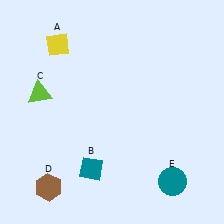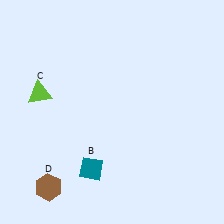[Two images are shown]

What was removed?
The teal circle (E), the yellow diamond (A) were removed in Image 2.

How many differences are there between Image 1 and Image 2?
There are 2 differences between the two images.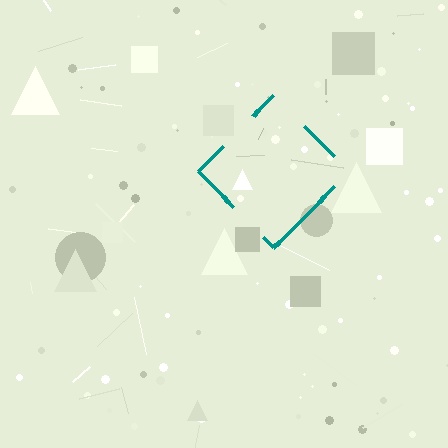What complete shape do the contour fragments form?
The contour fragments form a diamond.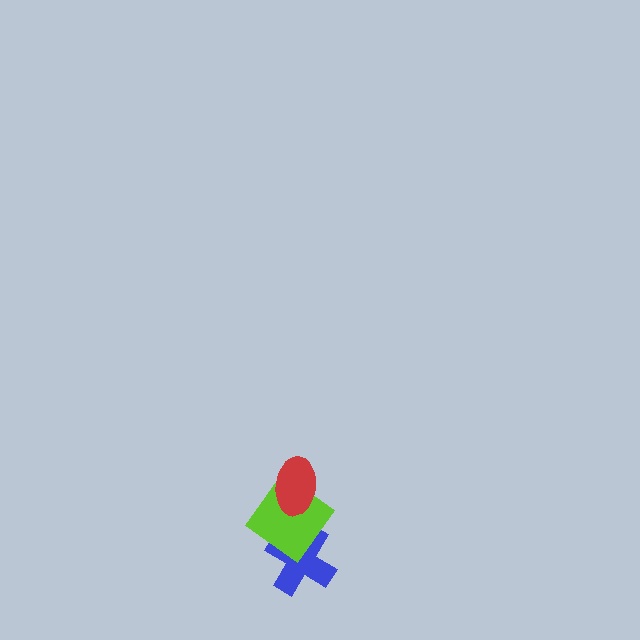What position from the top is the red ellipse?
The red ellipse is 1st from the top.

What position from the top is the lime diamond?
The lime diamond is 2nd from the top.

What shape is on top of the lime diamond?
The red ellipse is on top of the lime diamond.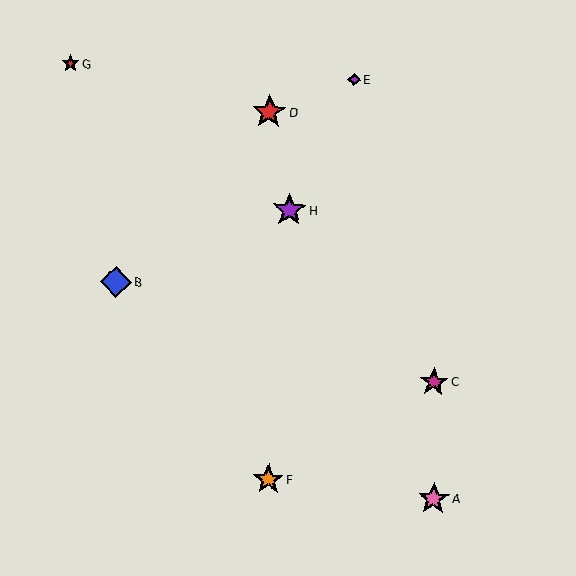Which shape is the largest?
The red star (labeled D) is the largest.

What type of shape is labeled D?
Shape D is a red star.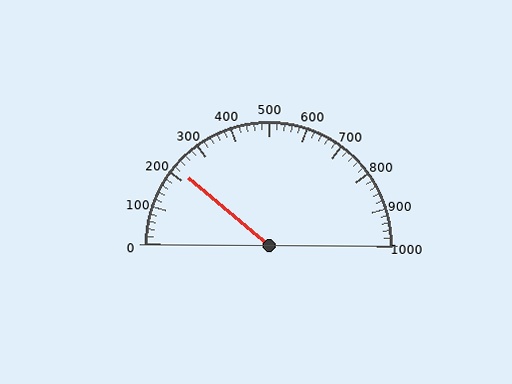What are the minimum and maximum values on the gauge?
The gauge ranges from 0 to 1000.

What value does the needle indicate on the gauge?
The needle indicates approximately 220.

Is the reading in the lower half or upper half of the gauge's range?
The reading is in the lower half of the range (0 to 1000).